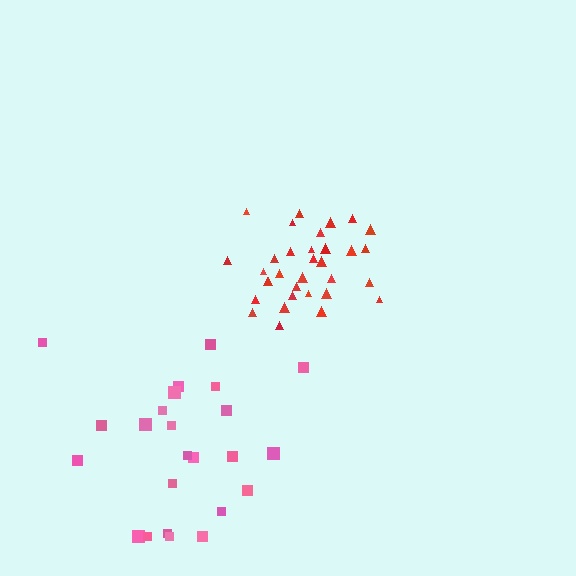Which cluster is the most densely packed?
Red.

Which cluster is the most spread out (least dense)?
Pink.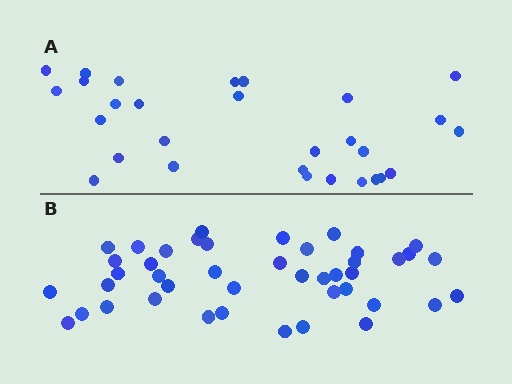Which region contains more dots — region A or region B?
Region B (the bottom region) has more dots.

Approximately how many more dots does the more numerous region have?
Region B has approximately 15 more dots than region A.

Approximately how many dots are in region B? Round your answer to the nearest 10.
About 40 dots. (The exact count is 43, which rounds to 40.)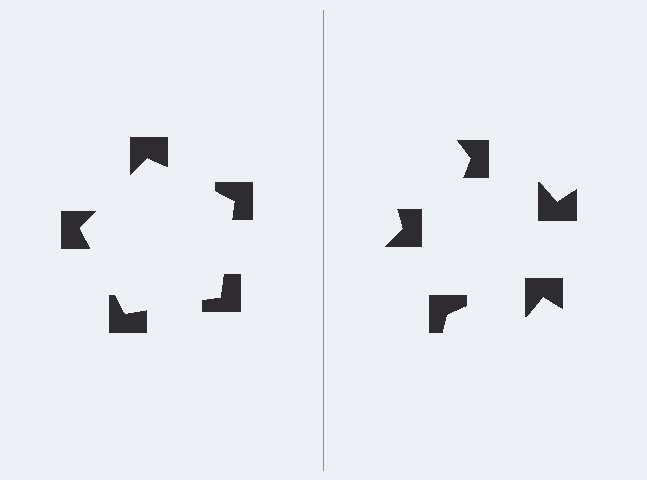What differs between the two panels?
The notched squares are positioned identically on both sides; only the wedge orientations differ. On the left they align to a pentagon; on the right they are misaligned.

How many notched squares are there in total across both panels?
10 — 5 on each side.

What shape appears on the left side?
An illusory pentagon.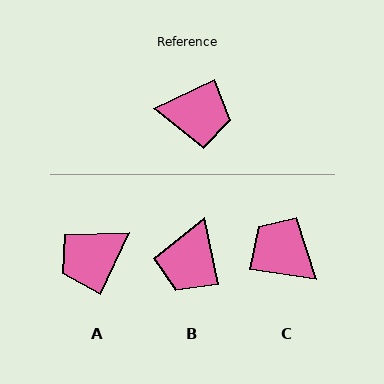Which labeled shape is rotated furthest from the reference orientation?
C, about 147 degrees away.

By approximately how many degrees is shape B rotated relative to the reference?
Approximately 103 degrees clockwise.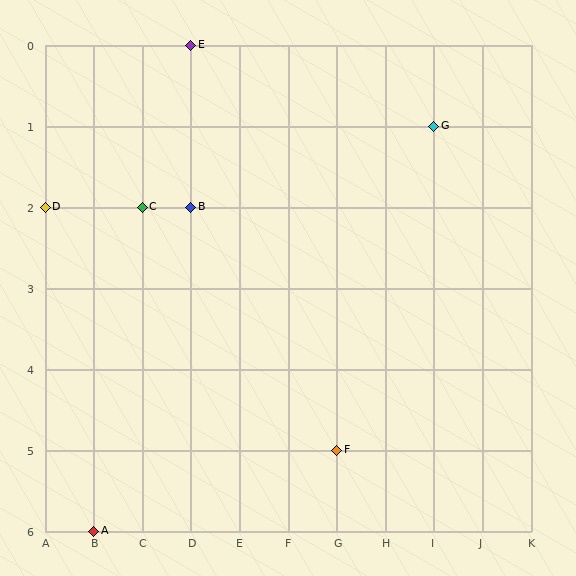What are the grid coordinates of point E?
Point E is at grid coordinates (D, 0).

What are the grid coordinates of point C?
Point C is at grid coordinates (C, 2).